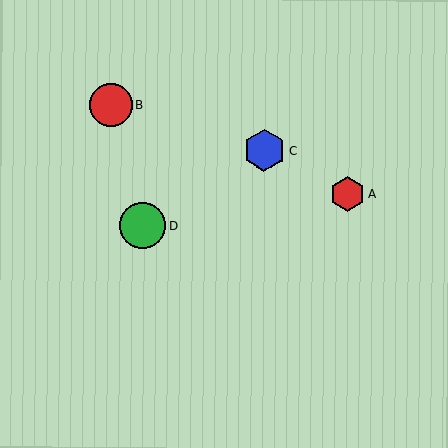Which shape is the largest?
The green circle (labeled D) is the largest.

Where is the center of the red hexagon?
The center of the red hexagon is at (348, 194).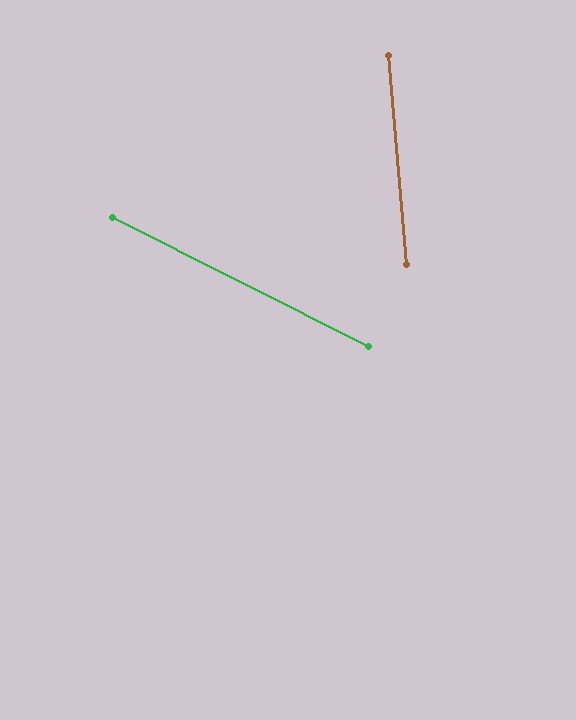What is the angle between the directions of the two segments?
Approximately 58 degrees.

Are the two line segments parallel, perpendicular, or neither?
Neither parallel nor perpendicular — they differ by about 58°.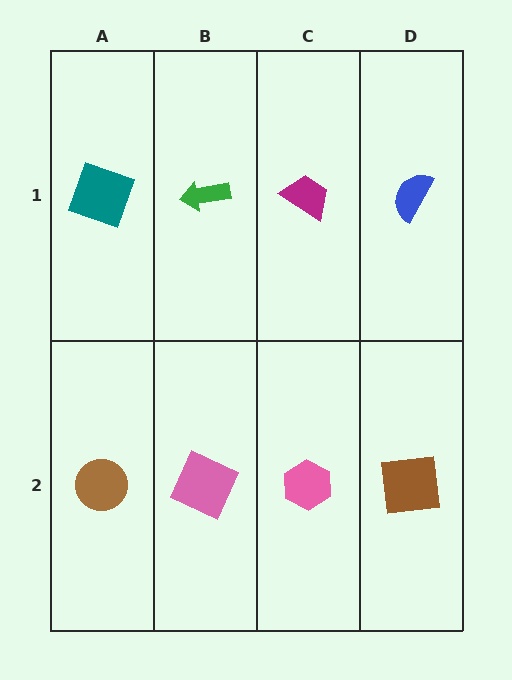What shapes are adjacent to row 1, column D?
A brown square (row 2, column D), a magenta trapezoid (row 1, column C).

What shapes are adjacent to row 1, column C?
A pink hexagon (row 2, column C), a green arrow (row 1, column B), a blue semicircle (row 1, column D).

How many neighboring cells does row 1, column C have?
3.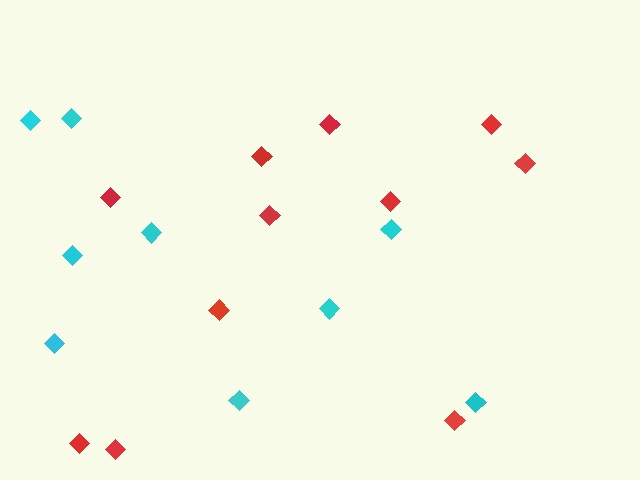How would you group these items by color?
There are 2 groups: one group of red diamonds (11) and one group of cyan diamonds (9).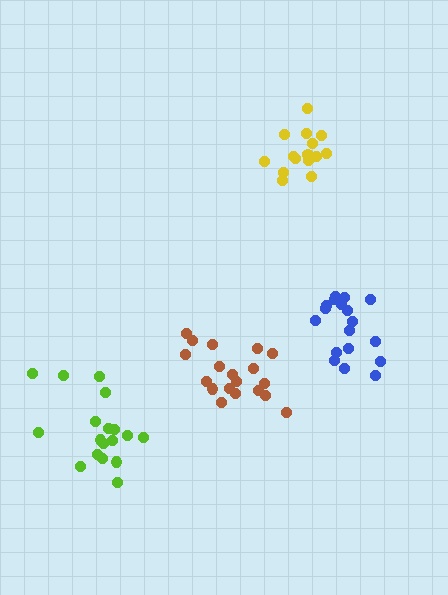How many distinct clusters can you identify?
There are 4 distinct clusters.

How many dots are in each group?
Group 1: 15 dots, Group 2: 19 dots, Group 3: 18 dots, Group 4: 18 dots (70 total).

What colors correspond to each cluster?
The clusters are colored: yellow, brown, blue, lime.